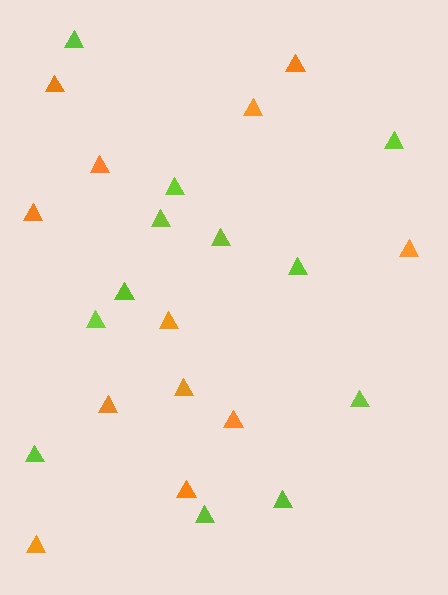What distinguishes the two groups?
There are 2 groups: one group of lime triangles (12) and one group of orange triangles (12).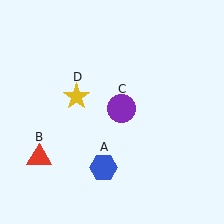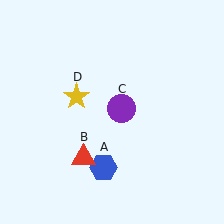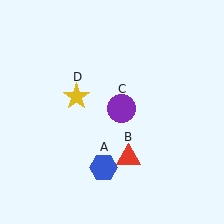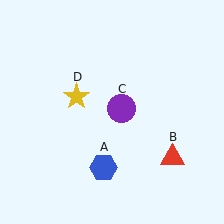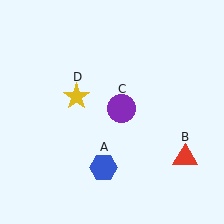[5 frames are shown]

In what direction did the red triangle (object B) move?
The red triangle (object B) moved right.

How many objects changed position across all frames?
1 object changed position: red triangle (object B).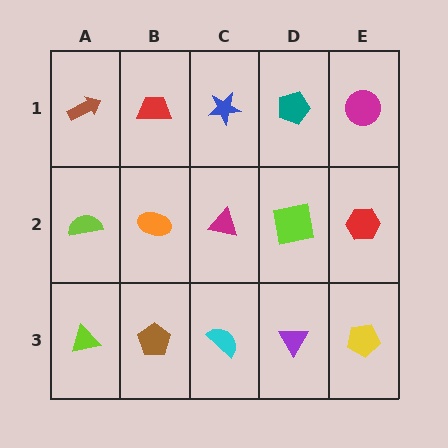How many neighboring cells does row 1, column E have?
2.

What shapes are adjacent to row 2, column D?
A teal pentagon (row 1, column D), a purple triangle (row 3, column D), a magenta triangle (row 2, column C), a red hexagon (row 2, column E).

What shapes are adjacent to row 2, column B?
A red trapezoid (row 1, column B), a brown pentagon (row 3, column B), a lime semicircle (row 2, column A), a magenta triangle (row 2, column C).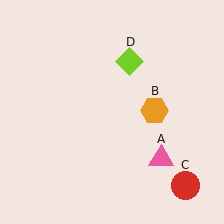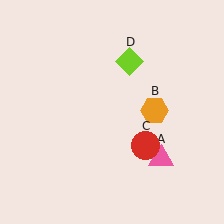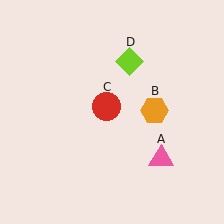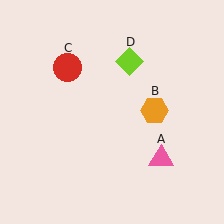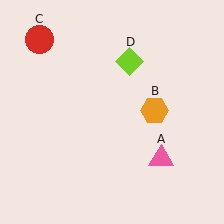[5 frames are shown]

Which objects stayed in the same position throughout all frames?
Pink triangle (object A) and orange hexagon (object B) and lime diamond (object D) remained stationary.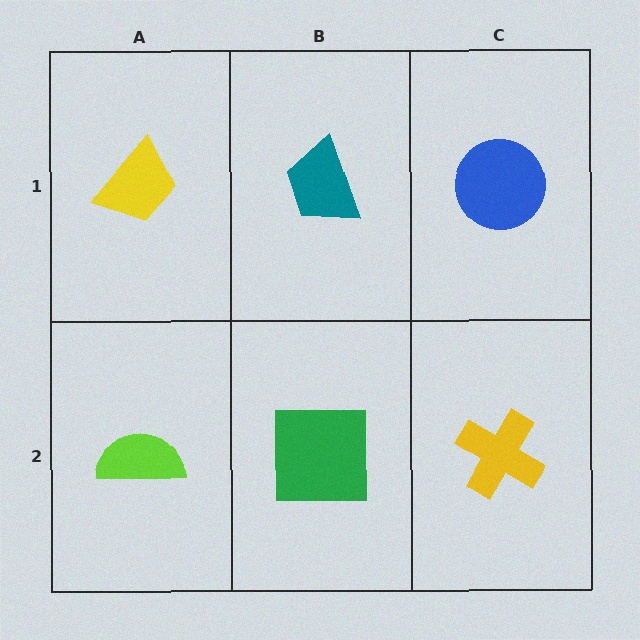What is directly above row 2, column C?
A blue circle.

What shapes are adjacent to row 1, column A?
A lime semicircle (row 2, column A), a teal trapezoid (row 1, column B).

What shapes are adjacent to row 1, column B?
A green square (row 2, column B), a yellow trapezoid (row 1, column A), a blue circle (row 1, column C).